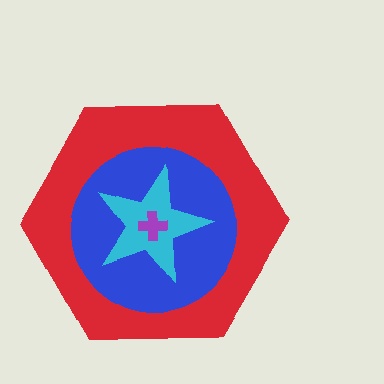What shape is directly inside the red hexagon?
The blue circle.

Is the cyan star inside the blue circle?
Yes.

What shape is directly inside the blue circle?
The cyan star.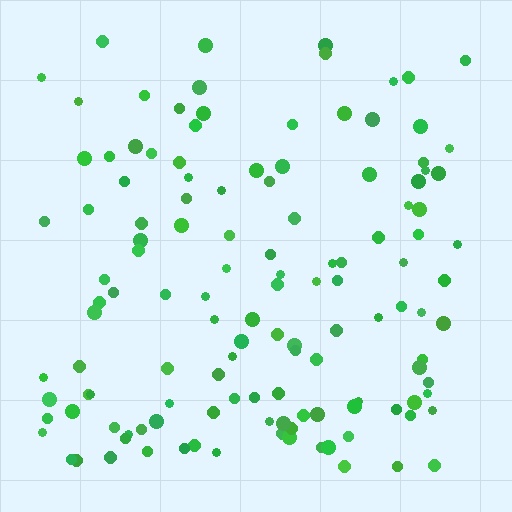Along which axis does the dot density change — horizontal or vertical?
Vertical.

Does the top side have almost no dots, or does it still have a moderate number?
Still a moderate number, just noticeably fewer than the bottom.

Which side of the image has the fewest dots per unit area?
The top.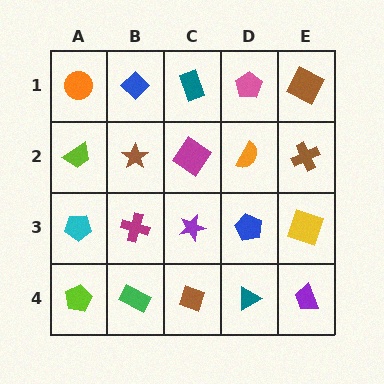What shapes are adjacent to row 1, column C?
A magenta diamond (row 2, column C), a blue diamond (row 1, column B), a pink pentagon (row 1, column D).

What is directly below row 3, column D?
A teal triangle.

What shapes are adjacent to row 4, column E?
A yellow square (row 3, column E), a teal triangle (row 4, column D).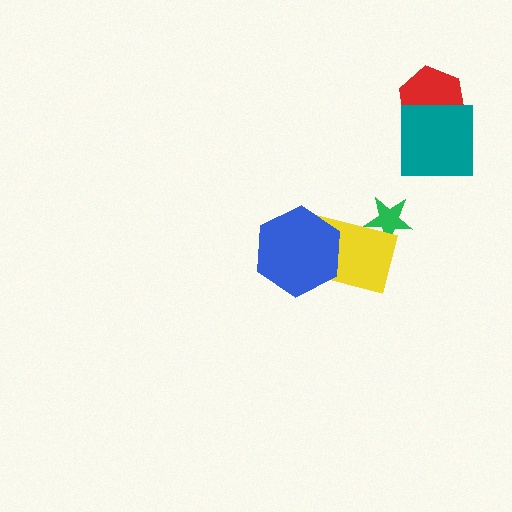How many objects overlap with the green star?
1 object overlaps with the green star.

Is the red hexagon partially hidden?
Yes, it is partially covered by another shape.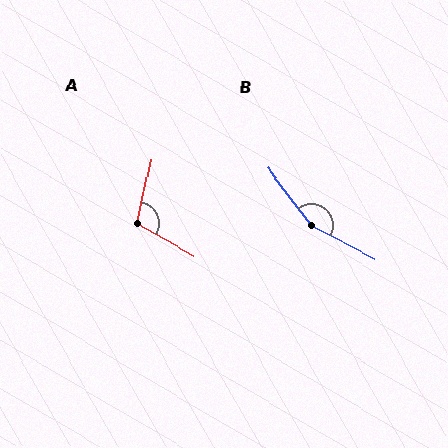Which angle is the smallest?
A, at approximately 106 degrees.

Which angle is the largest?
B, at approximately 154 degrees.